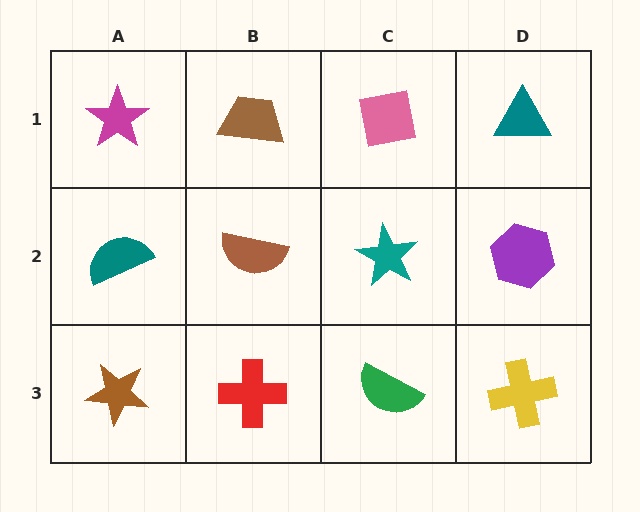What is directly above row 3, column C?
A teal star.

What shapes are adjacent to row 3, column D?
A purple hexagon (row 2, column D), a green semicircle (row 3, column C).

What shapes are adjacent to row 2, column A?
A magenta star (row 1, column A), a brown star (row 3, column A), a brown semicircle (row 2, column B).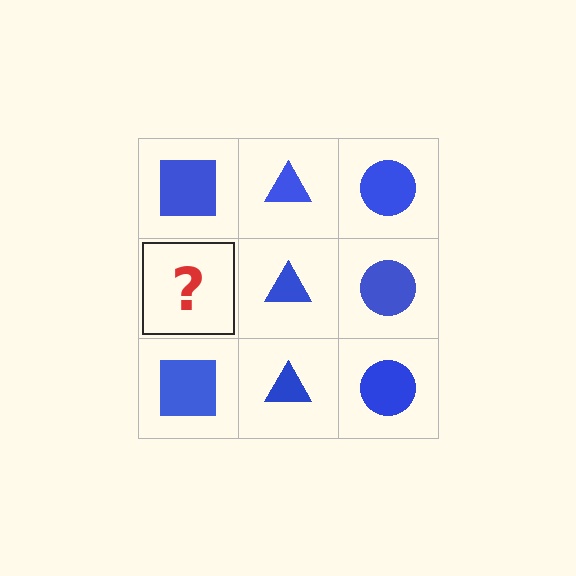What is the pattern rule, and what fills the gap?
The rule is that each column has a consistent shape. The gap should be filled with a blue square.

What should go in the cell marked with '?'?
The missing cell should contain a blue square.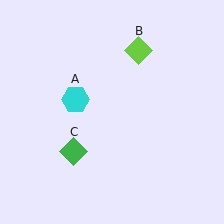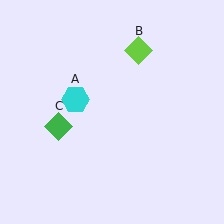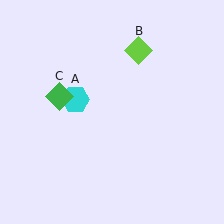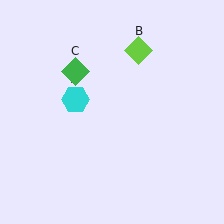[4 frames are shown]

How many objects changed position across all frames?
1 object changed position: green diamond (object C).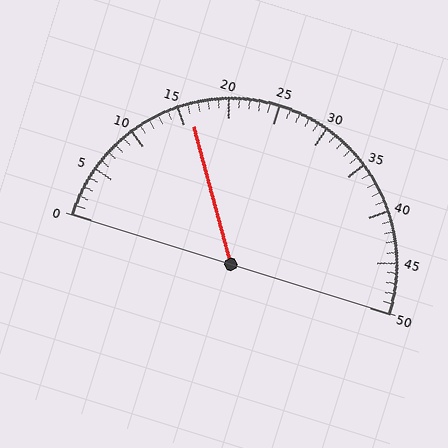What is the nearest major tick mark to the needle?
The nearest major tick mark is 15.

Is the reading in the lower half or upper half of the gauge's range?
The reading is in the lower half of the range (0 to 50).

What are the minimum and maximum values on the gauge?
The gauge ranges from 0 to 50.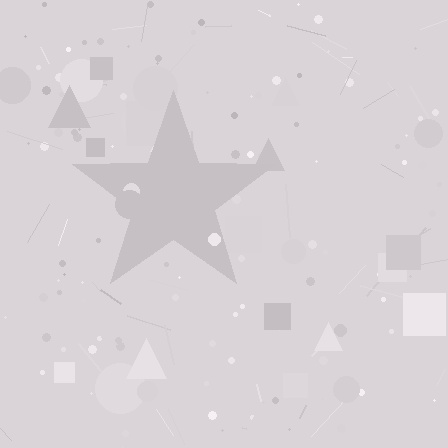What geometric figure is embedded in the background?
A star is embedded in the background.